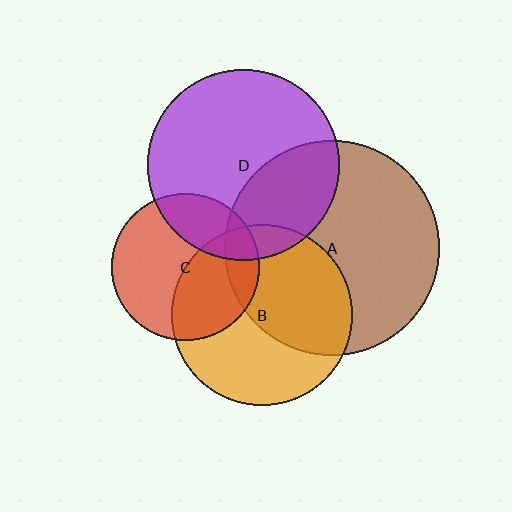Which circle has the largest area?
Circle A (brown).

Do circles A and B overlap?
Yes.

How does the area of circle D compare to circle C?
Approximately 1.7 times.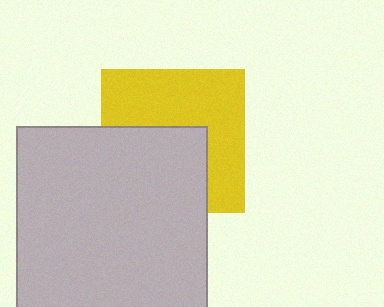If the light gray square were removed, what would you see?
You would see the complete yellow square.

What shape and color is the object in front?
The object in front is a light gray square.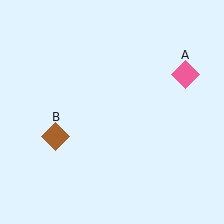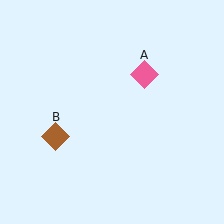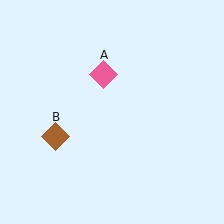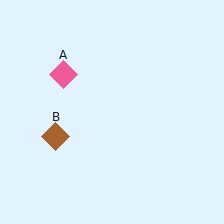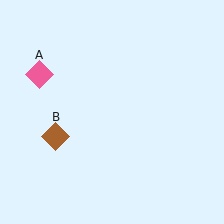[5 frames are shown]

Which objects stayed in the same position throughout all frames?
Brown diamond (object B) remained stationary.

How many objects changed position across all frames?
1 object changed position: pink diamond (object A).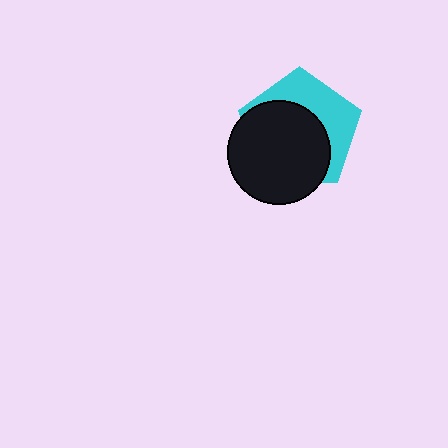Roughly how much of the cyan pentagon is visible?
A small part of it is visible (roughly 41%).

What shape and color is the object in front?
The object in front is a black circle.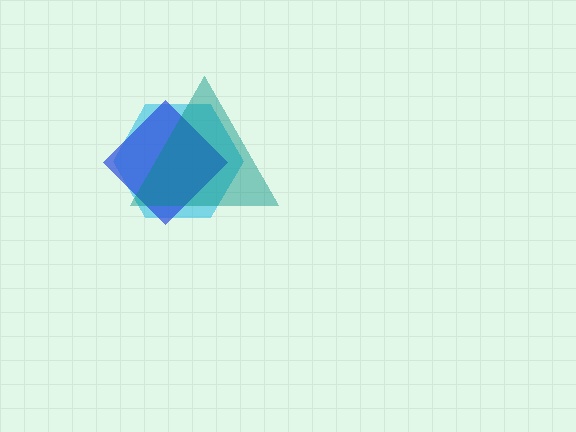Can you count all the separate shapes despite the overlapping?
Yes, there are 3 separate shapes.